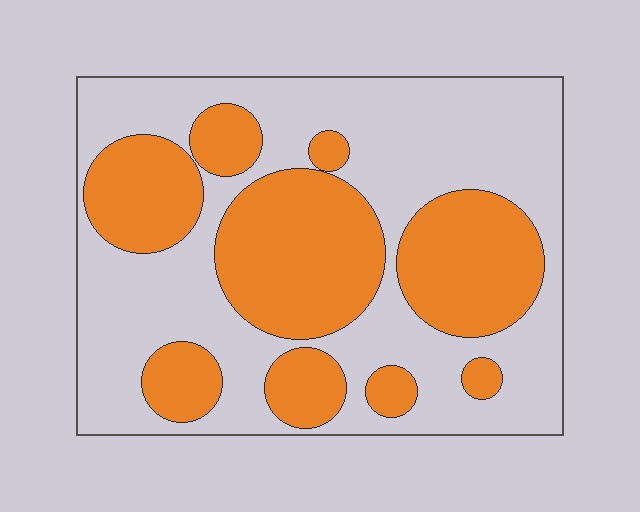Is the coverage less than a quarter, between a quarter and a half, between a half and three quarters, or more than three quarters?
Between a quarter and a half.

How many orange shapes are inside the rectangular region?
9.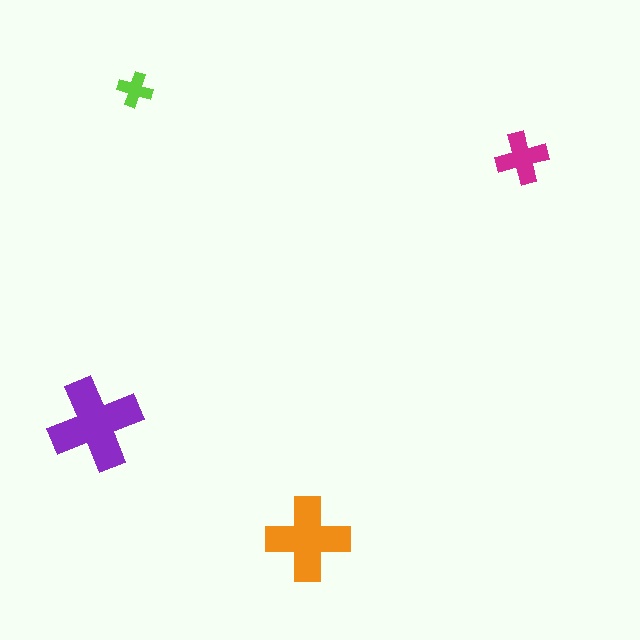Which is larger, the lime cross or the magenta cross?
The magenta one.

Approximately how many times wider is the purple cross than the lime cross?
About 2.5 times wider.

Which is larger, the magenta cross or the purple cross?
The purple one.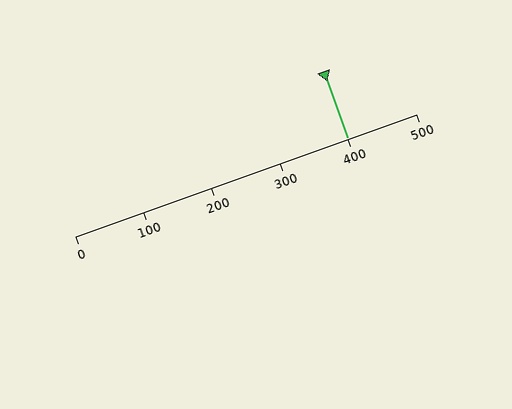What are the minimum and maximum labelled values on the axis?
The axis runs from 0 to 500.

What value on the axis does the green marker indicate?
The marker indicates approximately 400.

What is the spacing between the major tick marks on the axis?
The major ticks are spaced 100 apart.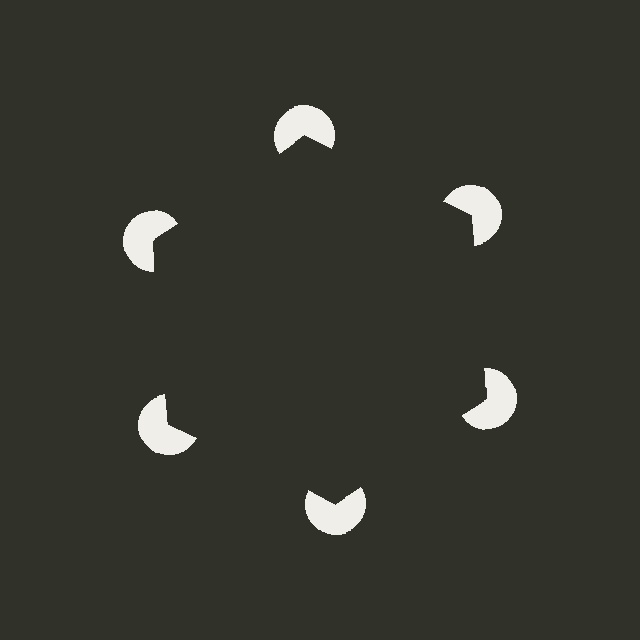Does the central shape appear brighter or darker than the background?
It typically appears slightly darker than the background, even though no actual brightness change is drawn.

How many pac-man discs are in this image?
There are 6 — one at each vertex of the illusory hexagon.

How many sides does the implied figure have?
6 sides.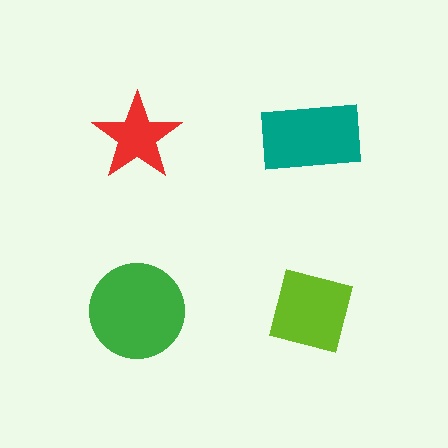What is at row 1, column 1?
A red star.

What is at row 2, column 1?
A green circle.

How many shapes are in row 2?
2 shapes.